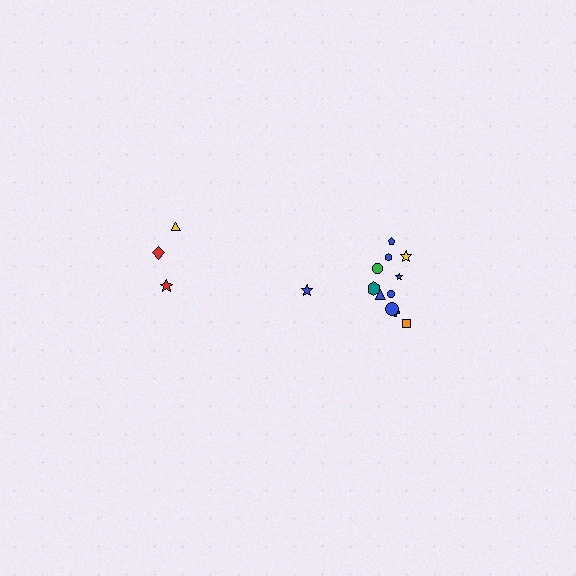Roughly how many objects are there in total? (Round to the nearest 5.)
Roughly 15 objects in total.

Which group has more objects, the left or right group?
The right group.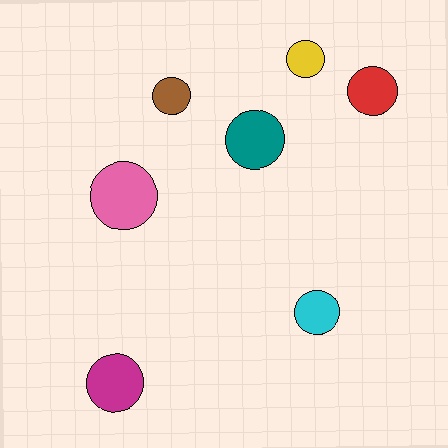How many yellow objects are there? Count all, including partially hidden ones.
There is 1 yellow object.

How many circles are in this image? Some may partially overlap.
There are 7 circles.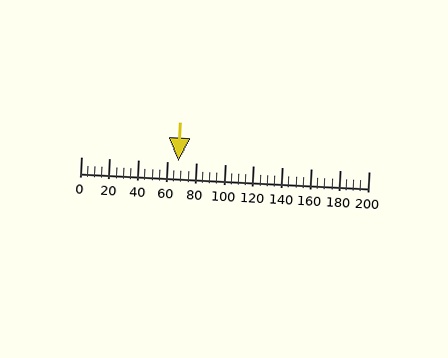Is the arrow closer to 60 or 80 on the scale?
The arrow is closer to 60.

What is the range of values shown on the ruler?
The ruler shows values from 0 to 200.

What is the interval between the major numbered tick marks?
The major tick marks are spaced 20 units apart.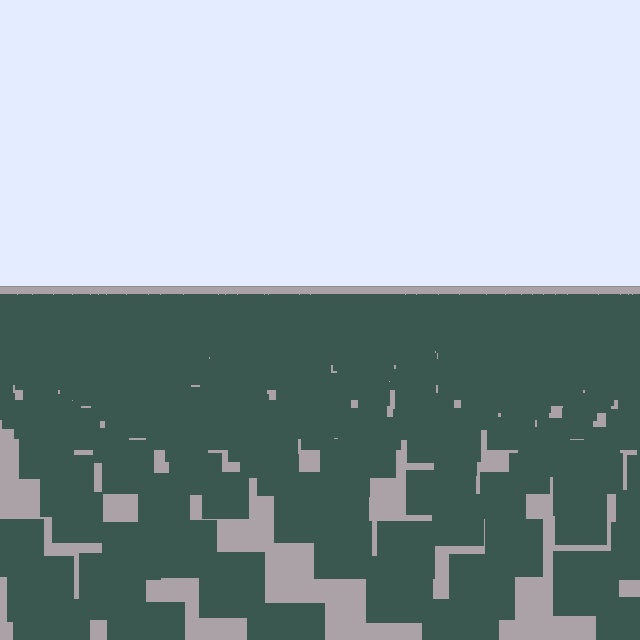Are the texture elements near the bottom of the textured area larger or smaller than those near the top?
Larger. Near the bottom, elements are closer to the viewer and appear at a bigger on-screen size.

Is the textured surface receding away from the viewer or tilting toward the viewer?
The surface is receding away from the viewer. Texture elements get smaller and denser toward the top.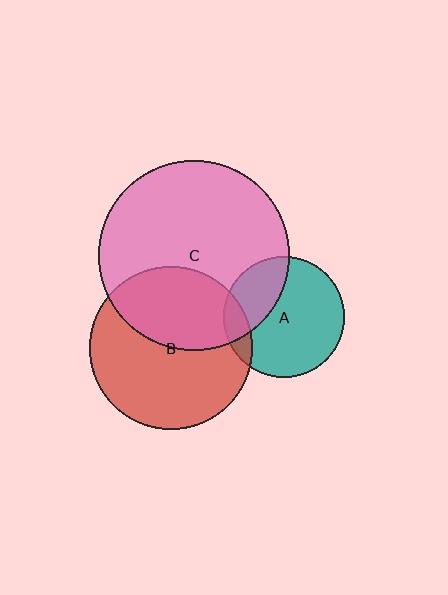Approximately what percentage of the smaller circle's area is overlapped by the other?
Approximately 30%.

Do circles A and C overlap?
Yes.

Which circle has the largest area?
Circle C (pink).